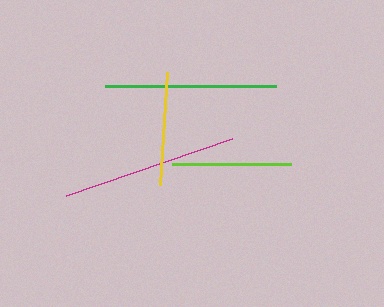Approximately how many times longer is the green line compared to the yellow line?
The green line is approximately 1.5 times the length of the yellow line.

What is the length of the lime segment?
The lime segment is approximately 119 pixels long.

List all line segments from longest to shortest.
From longest to shortest: magenta, green, lime, yellow.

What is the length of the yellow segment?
The yellow segment is approximately 113 pixels long.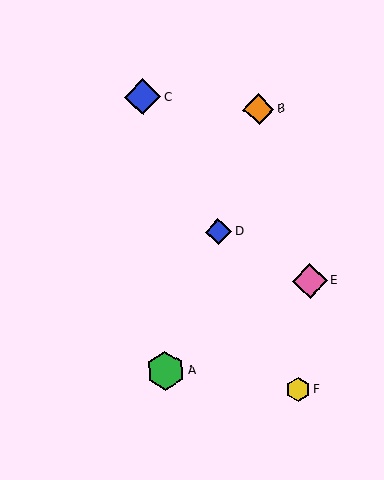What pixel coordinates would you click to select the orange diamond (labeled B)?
Click at (259, 109) to select the orange diamond B.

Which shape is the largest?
The green hexagon (labeled A) is the largest.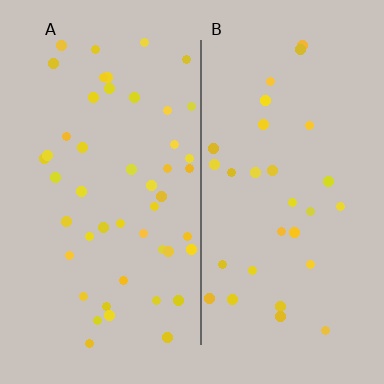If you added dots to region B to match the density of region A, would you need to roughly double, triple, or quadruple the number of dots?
Approximately double.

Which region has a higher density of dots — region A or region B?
A (the left).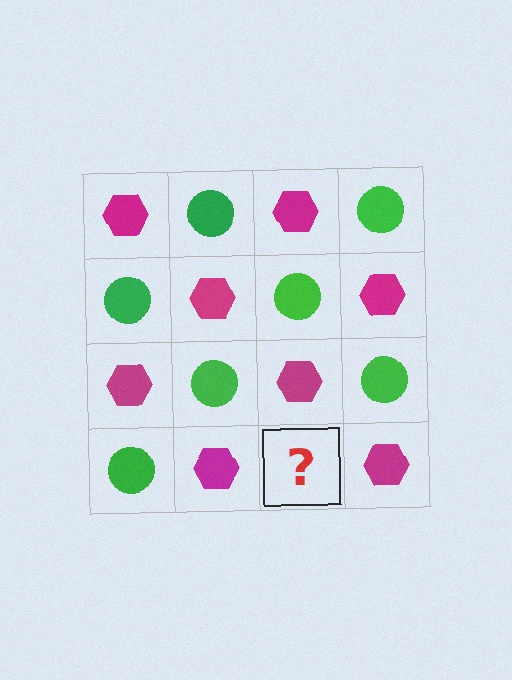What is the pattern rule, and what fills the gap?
The rule is that it alternates magenta hexagon and green circle in a checkerboard pattern. The gap should be filled with a green circle.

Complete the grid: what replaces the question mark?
The question mark should be replaced with a green circle.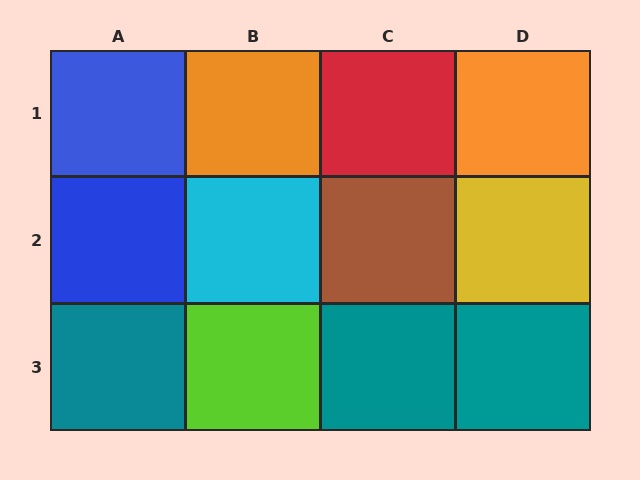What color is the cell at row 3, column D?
Teal.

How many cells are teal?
3 cells are teal.